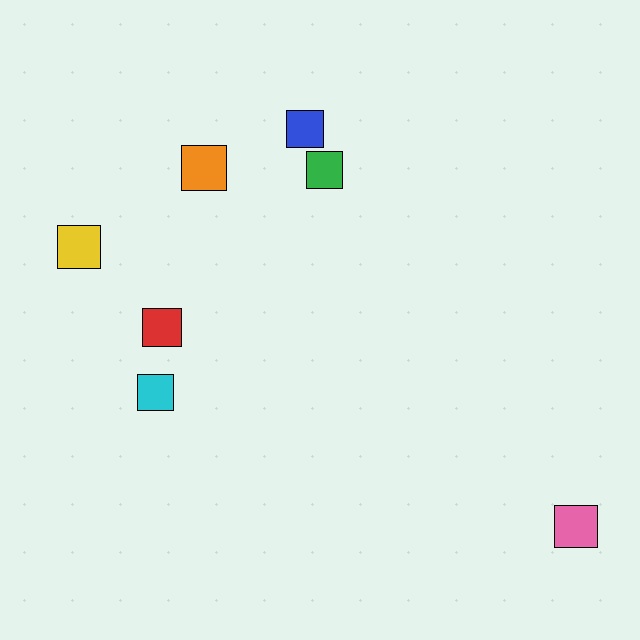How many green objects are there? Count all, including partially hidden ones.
There is 1 green object.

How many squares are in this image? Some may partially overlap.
There are 7 squares.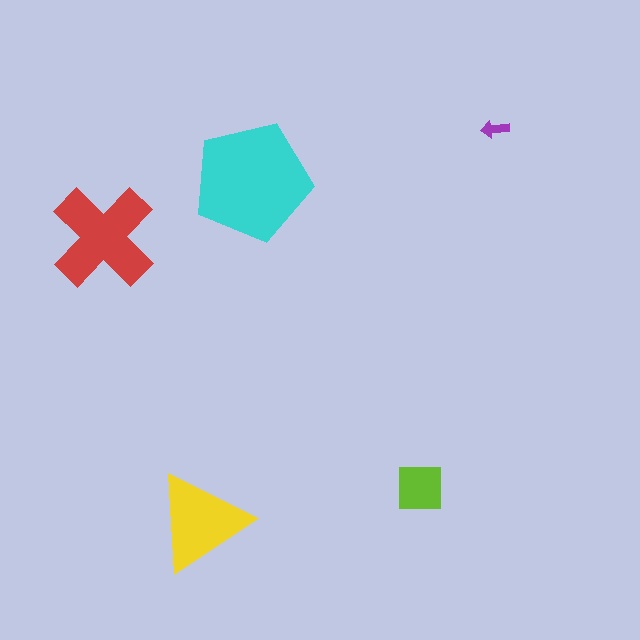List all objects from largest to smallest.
The cyan pentagon, the red cross, the yellow triangle, the lime square, the purple arrow.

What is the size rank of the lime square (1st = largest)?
4th.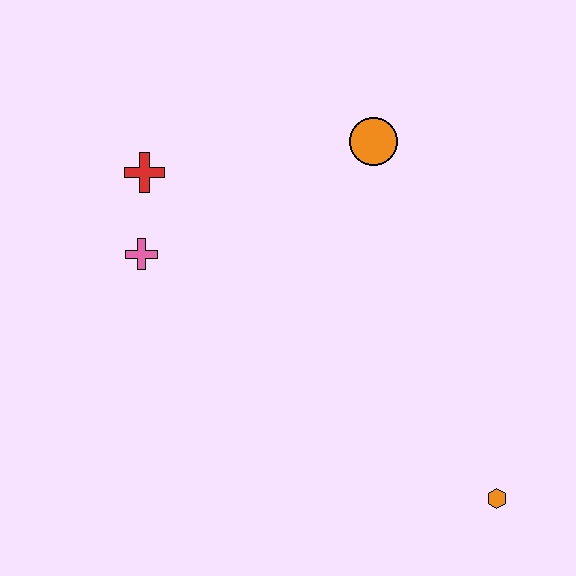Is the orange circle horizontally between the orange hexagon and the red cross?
Yes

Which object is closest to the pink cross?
The red cross is closest to the pink cross.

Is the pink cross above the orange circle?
No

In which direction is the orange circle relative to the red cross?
The orange circle is to the right of the red cross.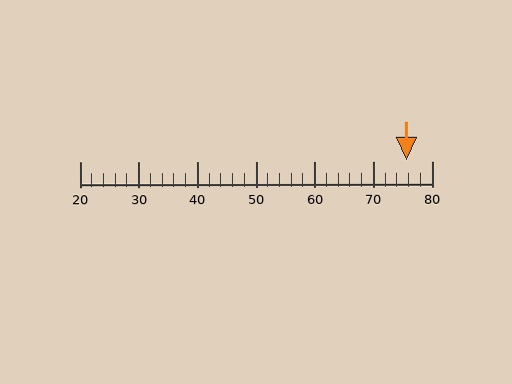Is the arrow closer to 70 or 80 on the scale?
The arrow is closer to 80.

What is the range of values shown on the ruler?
The ruler shows values from 20 to 80.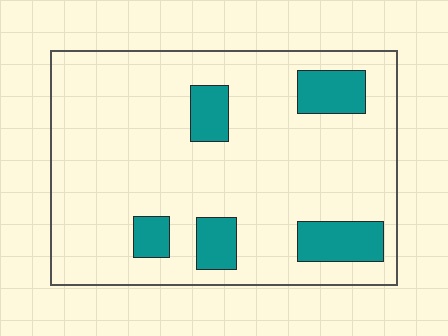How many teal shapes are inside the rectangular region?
5.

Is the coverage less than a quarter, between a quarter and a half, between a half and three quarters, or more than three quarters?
Less than a quarter.